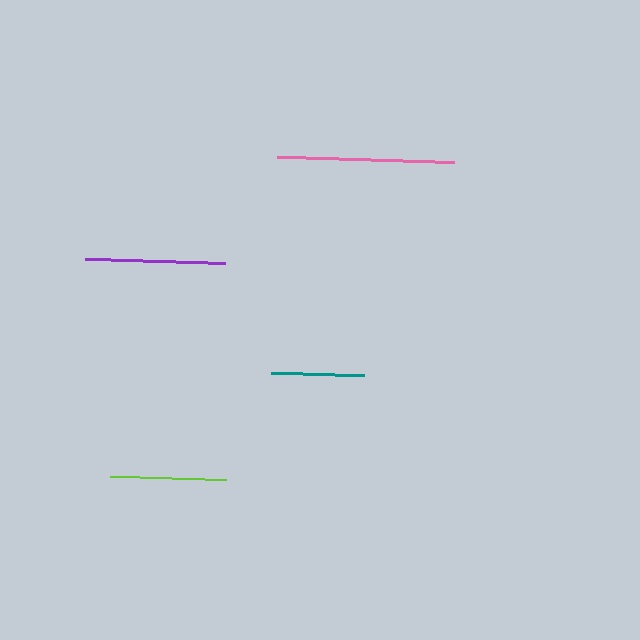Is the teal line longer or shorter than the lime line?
The lime line is longer than the teal line.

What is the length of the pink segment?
The pink segment is approximately 177 pixels long.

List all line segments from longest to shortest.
From longest to shortest: pink, purple, lime, teal.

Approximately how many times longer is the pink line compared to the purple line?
The pink line is approximately 1.3 times the length of the purple line.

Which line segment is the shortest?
The teal line is the shortest at approximately 93 pixels.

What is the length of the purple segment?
The purple segment is approximately 140 pixels long.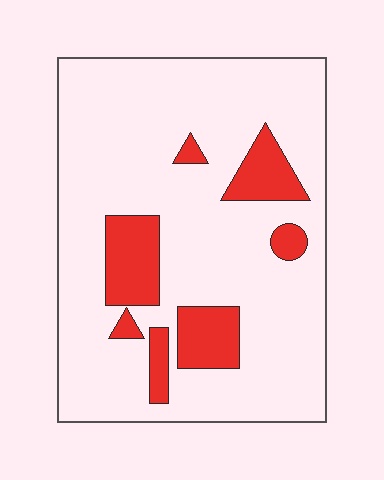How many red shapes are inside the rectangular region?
7.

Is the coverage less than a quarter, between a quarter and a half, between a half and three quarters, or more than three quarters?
Less than a quarter.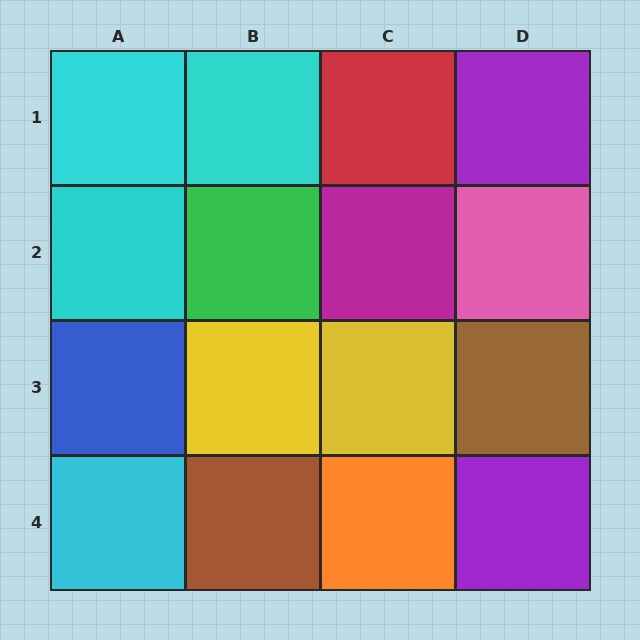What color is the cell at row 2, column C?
Magenta.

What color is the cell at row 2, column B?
Green.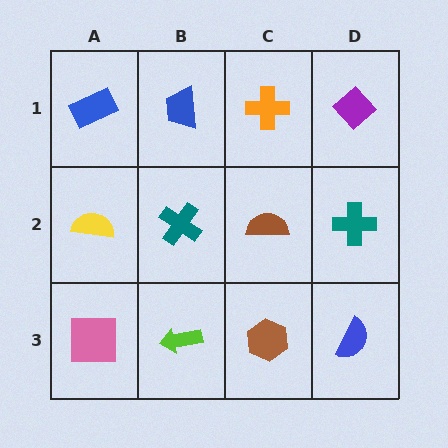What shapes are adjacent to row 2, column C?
An orange cross (row 1, column C), a brown hexagon (row 3, column C), a teal cross (row 2, column B), a teal cross (row 2, column D).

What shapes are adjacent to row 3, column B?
A teal cross (row 2, column B), a pink square (row 3, column A), a brown hexagon (row 3, column C).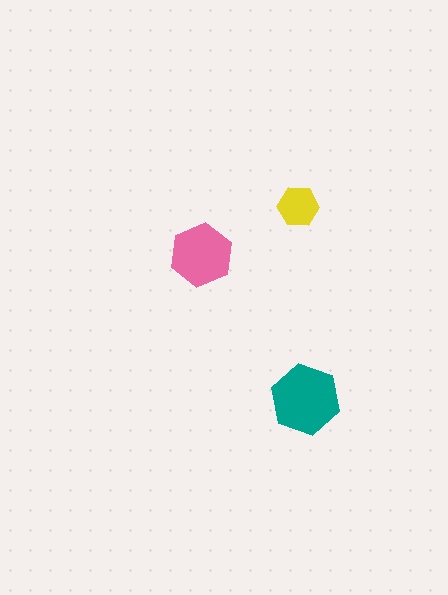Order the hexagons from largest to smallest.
the teal one, the pink one, the yellow one.